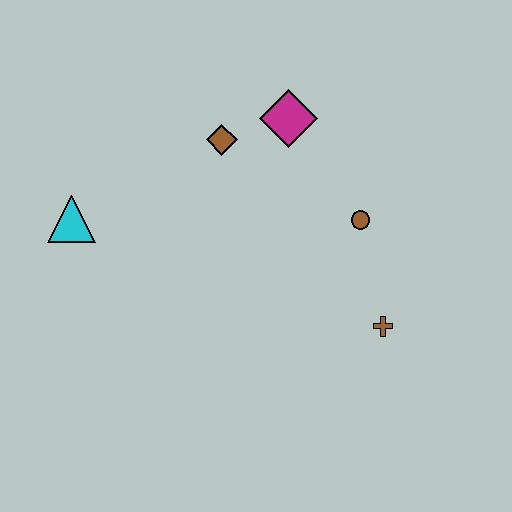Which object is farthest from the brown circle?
The cyan triangle is farthest from the brown circle.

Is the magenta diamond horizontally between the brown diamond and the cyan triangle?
No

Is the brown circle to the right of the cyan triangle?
Yes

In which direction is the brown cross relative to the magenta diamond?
The brown cross is below the magenta diamond.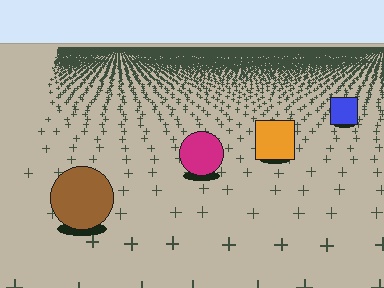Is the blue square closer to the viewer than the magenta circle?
No. The magenta circle is closer — you can tell from the texture gradient: the ground texture is coarser near it.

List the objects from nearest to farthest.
From nearest to farthest: the brown circle, the magenta circle, the orange square, the blue square.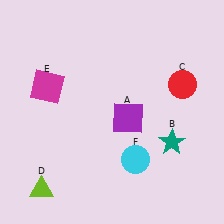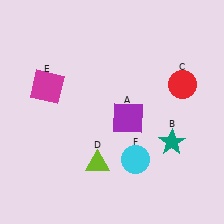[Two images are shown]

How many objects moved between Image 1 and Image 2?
1 object moved between the two images.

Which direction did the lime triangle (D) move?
The lime triangle (D) moved right.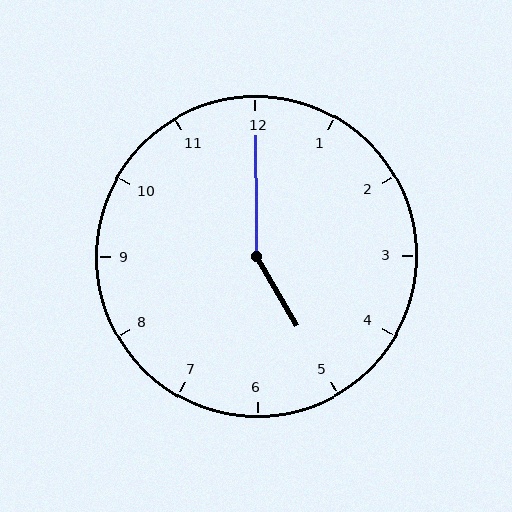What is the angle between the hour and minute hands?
Approximately 150 degrees.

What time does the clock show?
5:00.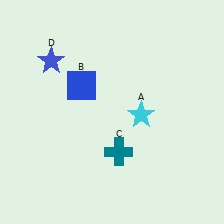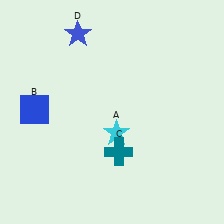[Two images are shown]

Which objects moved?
The objects that moved are: the cyan star (A), the blue square (B), the blue star (D).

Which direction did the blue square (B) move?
The blue square (B) moved left.